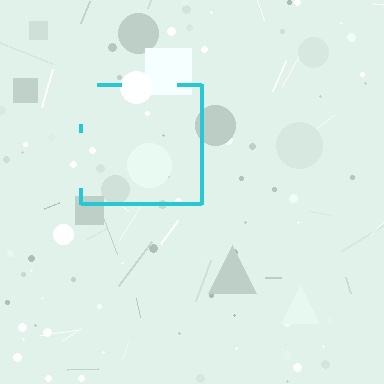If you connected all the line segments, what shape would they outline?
They would outline a square.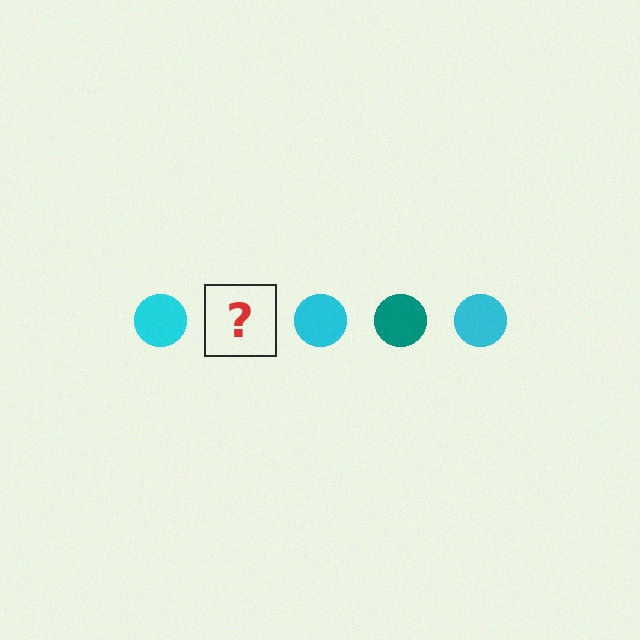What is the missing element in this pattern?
The missing element is a teal circle.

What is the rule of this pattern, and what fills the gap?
The rule is that the pattern cycles through cyan, teal circles. The gap should be filled with a teal circle.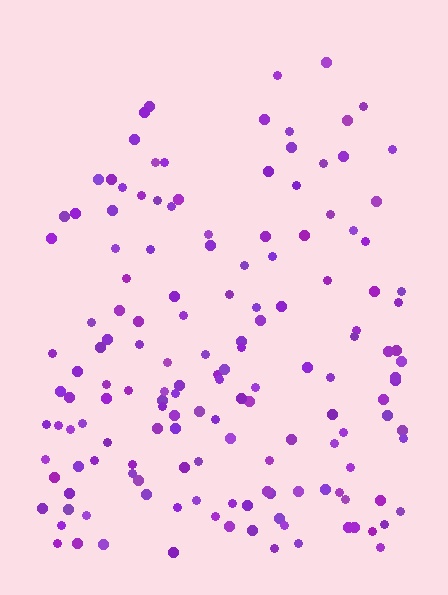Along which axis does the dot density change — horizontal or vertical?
Vertical.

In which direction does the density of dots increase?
From top to bottom, with the bottom side densest.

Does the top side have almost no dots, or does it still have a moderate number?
Still a moderate number, just noticeably fewer than the bottom.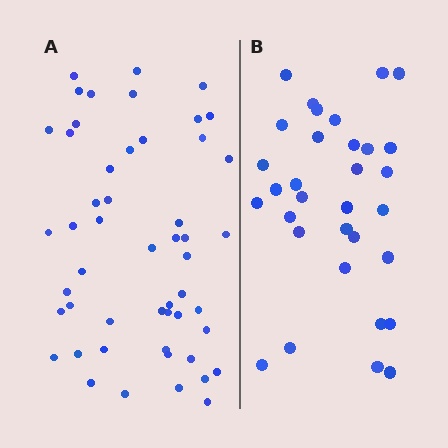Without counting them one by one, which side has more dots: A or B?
Region A (the left region) has more dots.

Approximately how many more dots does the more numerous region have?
Region A has approximately 20 more dots than region B.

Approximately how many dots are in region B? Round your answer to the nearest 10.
About 30 dots. (The exact count is 32, which rounds to 30.)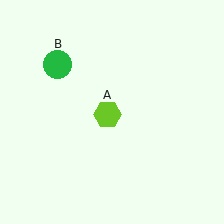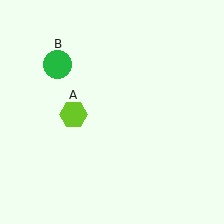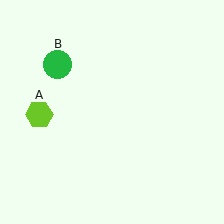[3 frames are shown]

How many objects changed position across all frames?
1 object changed position: lime hexagon (object A).